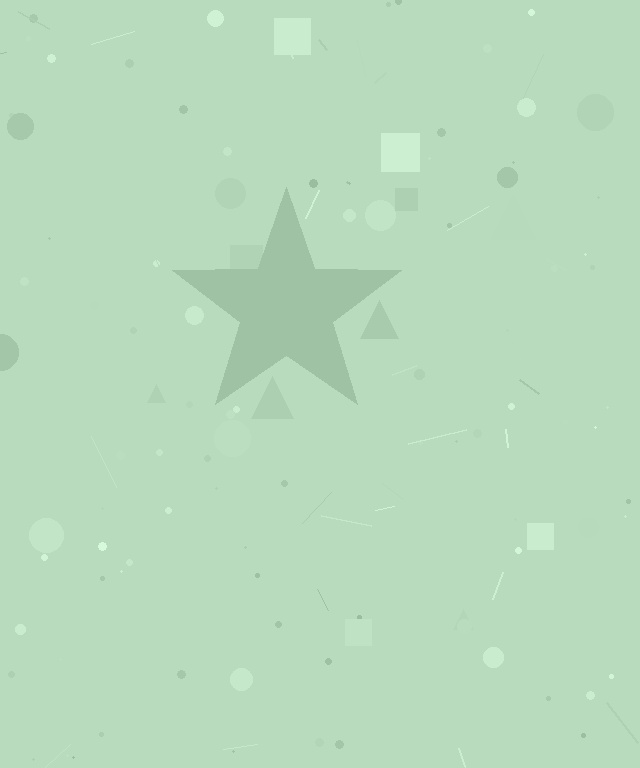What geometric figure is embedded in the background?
A star is embedded in the background.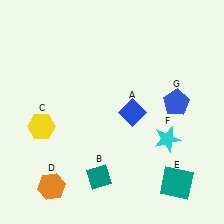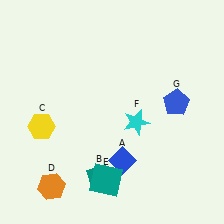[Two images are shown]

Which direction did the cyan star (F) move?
The cyan star (F) moved left.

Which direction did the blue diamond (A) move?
The blue diamond (A) moved down.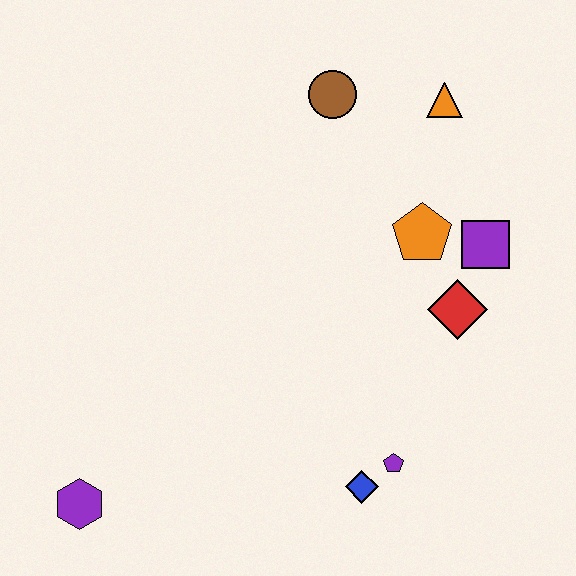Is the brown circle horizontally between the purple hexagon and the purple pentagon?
Yes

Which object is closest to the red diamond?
The purple square is closest to the red diamond.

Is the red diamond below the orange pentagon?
Yes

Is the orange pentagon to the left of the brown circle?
No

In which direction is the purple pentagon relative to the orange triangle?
The purple pentagon is below the orange triangle.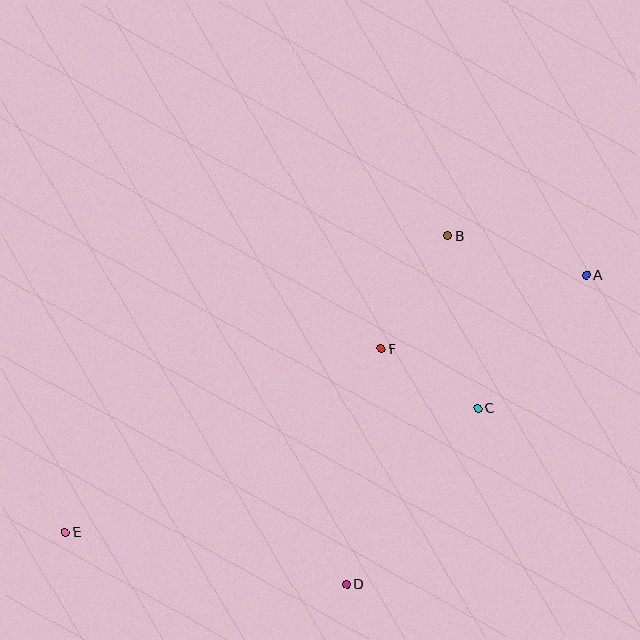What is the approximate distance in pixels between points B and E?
The distance between B and E is approximately 484 pixels.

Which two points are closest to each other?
Points C and F are closest to each other.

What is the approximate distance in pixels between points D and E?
The distance between D and E is approximately 286 pixels.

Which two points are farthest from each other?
Points A and E are farthest from each other.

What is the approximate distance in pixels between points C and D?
The distance between C and D is approximately 219 pixels.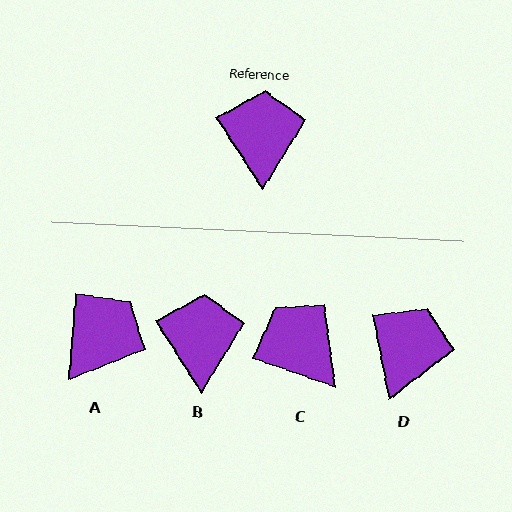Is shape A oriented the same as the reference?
No, it is off by about 37 degrees.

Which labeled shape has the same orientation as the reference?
B.